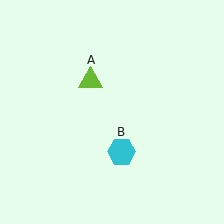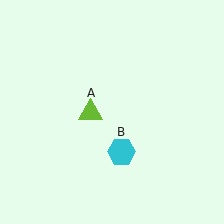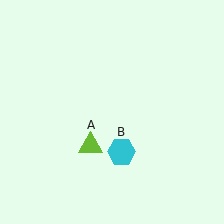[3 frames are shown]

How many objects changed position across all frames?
1 object changed position: lime triangle (object A).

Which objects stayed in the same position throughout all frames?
Cyan hexagon (object B) remained stationary.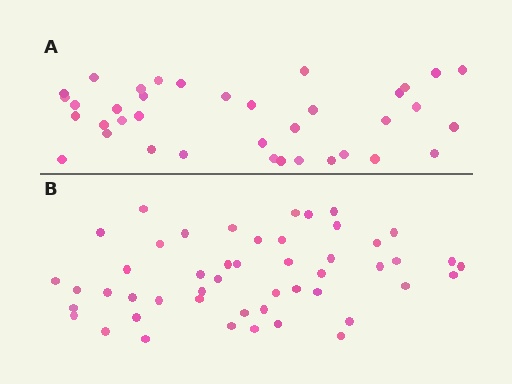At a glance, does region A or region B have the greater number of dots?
Region B (the bottom region) has more dots.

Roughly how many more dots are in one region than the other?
Region B has roughly 12 or so more dots than region A.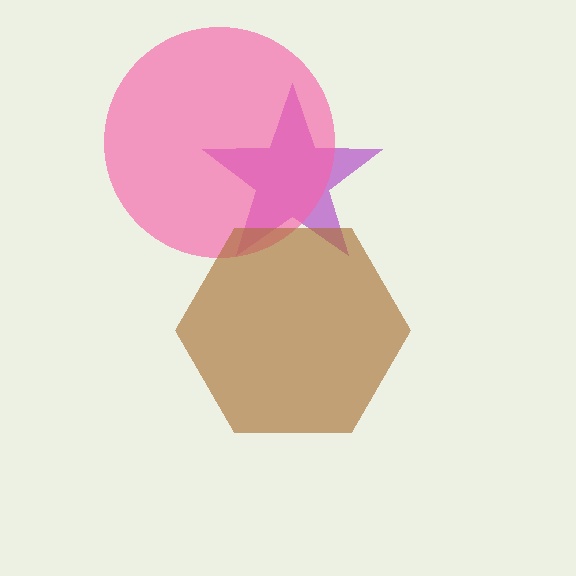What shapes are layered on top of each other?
The layered shapes are: a purple star, a pink circle, a brown hexagon.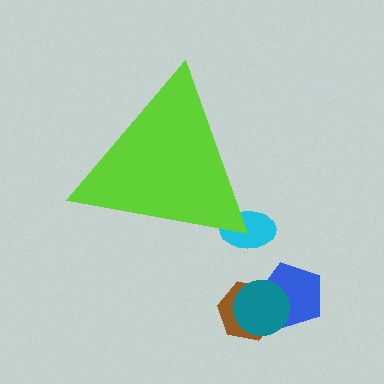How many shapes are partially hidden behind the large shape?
1 shape is partially hidden.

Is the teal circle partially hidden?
No, the teal circle is fully visible.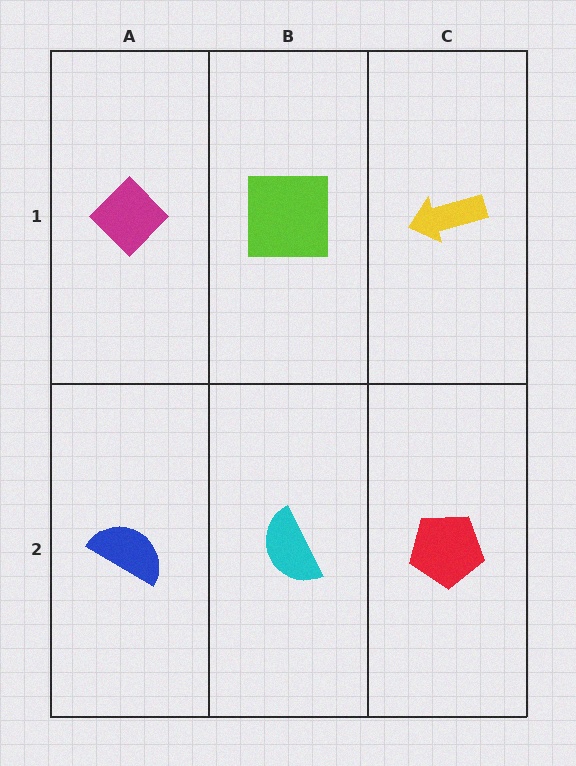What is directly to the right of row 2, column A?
A cyan semicircle.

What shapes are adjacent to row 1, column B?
A cyan semicircle (row 2, column B), a magenta diamond (row 1, column A), a yellow arrow (row 1, column C).